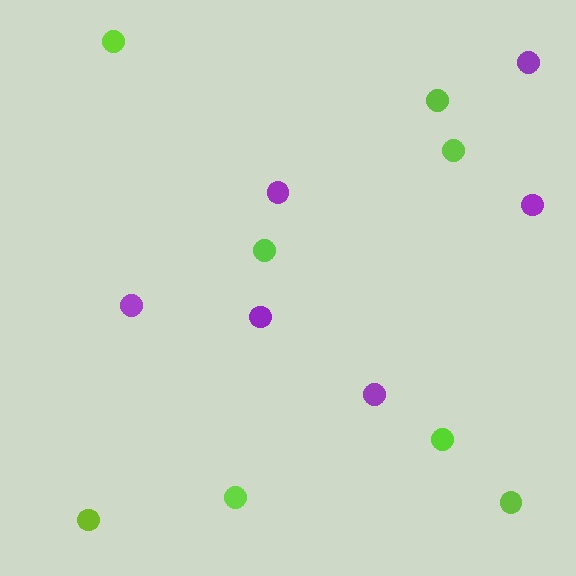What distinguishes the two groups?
There are 2 groups: one group of purple circles (6) and one group of lime circles (8).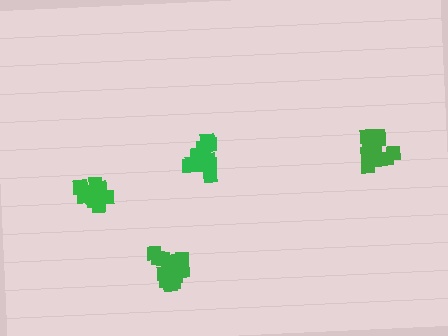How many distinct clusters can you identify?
There are 4 distinct clusters.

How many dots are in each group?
Group 1: 16 dots, Group 2: 19 dots, Group 3: 15 dots, Group 4: 14 dots (64 total).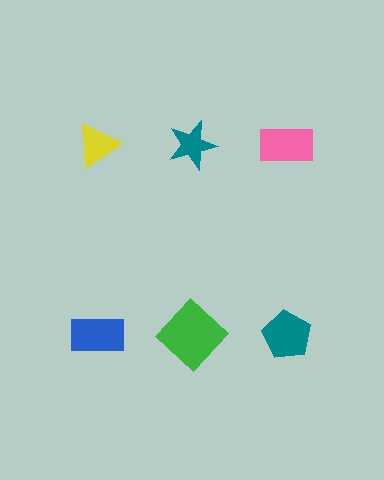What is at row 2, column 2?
A green diamond.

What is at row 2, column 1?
A blue rectangle.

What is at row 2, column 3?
A teal pentagon.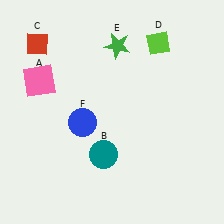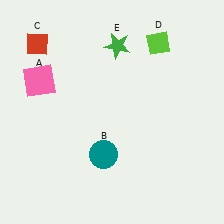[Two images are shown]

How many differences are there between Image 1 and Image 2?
There is 1 difference between the two images.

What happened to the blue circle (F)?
The blue circle (F) was removed in Image 2. It was in the bottom-left area of Image 1.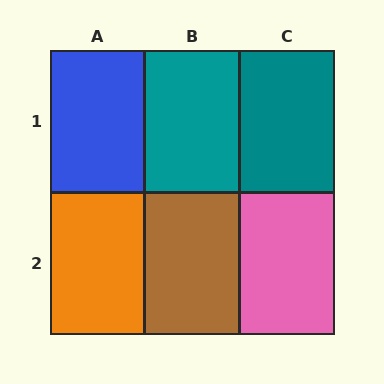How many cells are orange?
1 cell is orange.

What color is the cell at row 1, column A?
Blue.